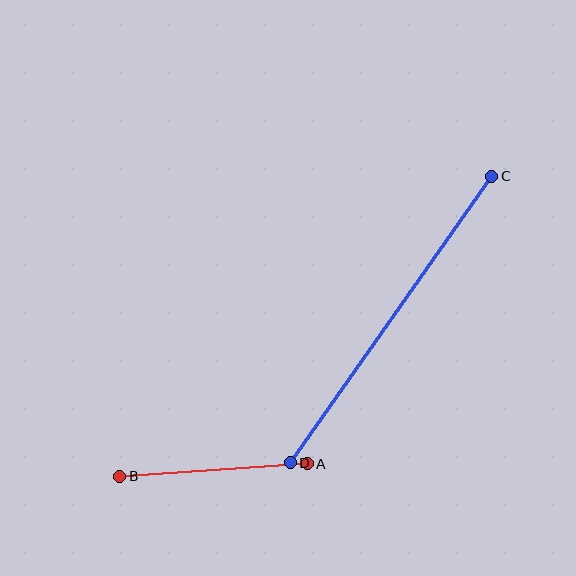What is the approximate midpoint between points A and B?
The midpoint is at approximately (213, 470) pixels.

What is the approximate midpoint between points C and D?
The midpoint is at approximately (391, 319) pixels.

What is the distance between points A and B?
The distance is approximately 188 pixels.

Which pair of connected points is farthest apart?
Points C and D are farthest apart.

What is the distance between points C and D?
The distance is approximately 351 pixels.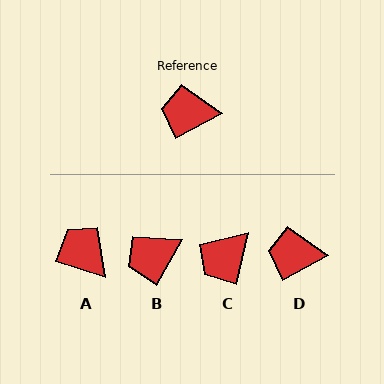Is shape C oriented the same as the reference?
No, it is off by about 49 degrees.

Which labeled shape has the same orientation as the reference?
D.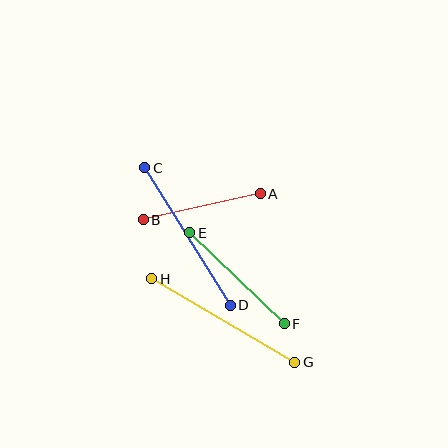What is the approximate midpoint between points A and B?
The midpoint is at approximately (202, 207) pixels.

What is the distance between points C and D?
The distance is approximately 162 pixels.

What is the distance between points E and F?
The distance is approximately 131 pixels.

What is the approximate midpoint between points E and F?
The midpoint is at approximately (237, 278) pixels.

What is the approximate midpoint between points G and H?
The midpoint is at approximately (223, 321) pixels.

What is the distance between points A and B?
The distance is approximately 120 pixels.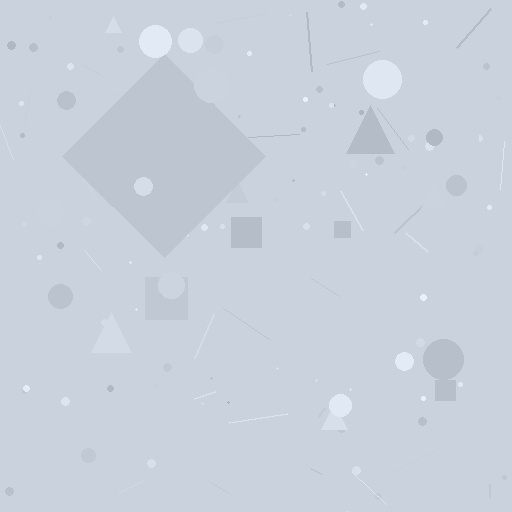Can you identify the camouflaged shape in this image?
The camouflaged shape is a diamond.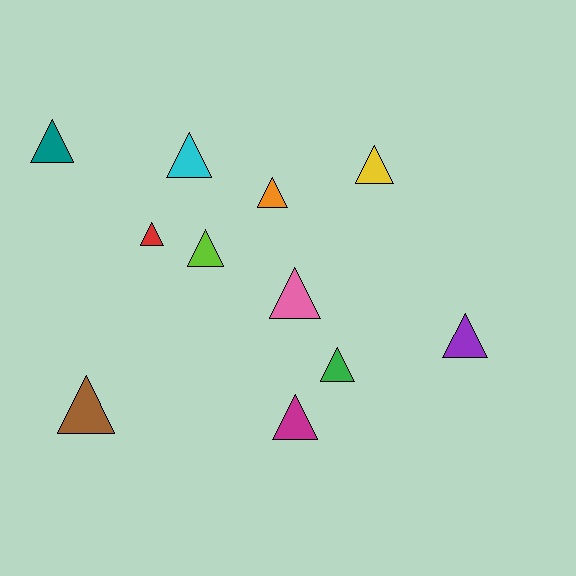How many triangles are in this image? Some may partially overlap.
There are 11 triangles.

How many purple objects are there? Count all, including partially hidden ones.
There is 1 purple object.